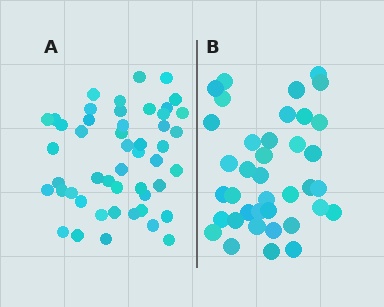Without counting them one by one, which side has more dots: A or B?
Region A (the left region) has more dots.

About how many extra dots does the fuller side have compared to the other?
Region A has roughly 12 or so more dots than region B.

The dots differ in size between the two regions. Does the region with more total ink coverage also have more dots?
No. Region B has more total ink coverage because its dots are larger, but region A actually contains more individual dots. Total area can be misleading — the number of items is what matters here.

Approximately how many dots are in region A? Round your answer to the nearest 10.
About 50 dots. (The exact count is 49, which rounds to 50.)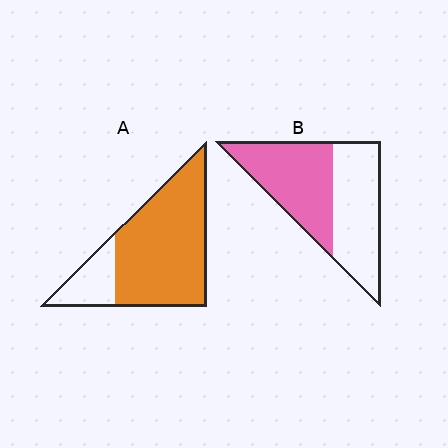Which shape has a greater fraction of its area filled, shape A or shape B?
Shape A.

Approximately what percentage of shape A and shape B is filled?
A is approximately 80% and B is approximately 50%.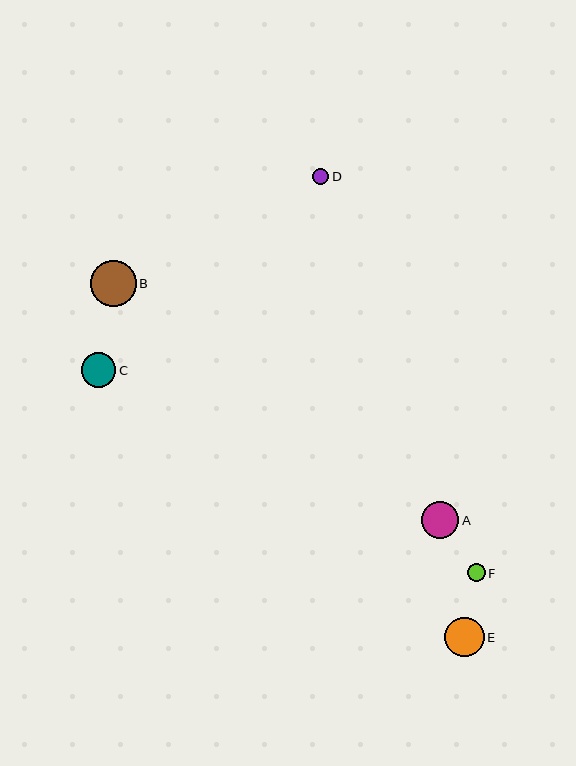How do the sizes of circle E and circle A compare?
Circle E and circle A are approximately the same size.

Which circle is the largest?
Circle B is the largest with a size of approximately 46 pixels.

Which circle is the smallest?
Circle D is the smallest with a size of approximately 16 pixels.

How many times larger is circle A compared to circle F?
Circle A is approximately 2.0 times the size of circle F.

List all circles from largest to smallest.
From largest to smallest: B, E, A, C, F, D.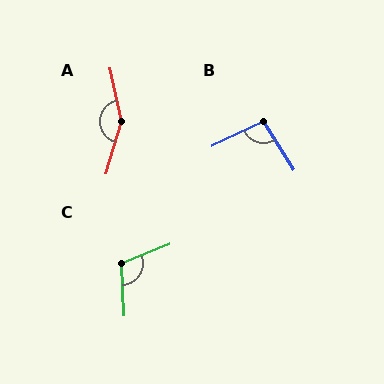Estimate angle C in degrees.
Approximately 108 degrees.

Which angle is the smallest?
B, at approximately 96 degrees.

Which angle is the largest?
A, at approximately 151 degrees.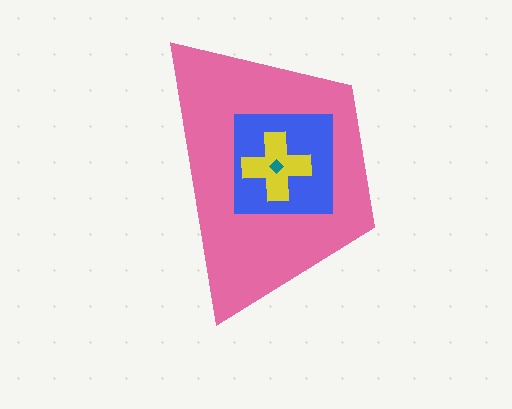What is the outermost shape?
The pink trapezoid.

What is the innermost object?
The teal diamond.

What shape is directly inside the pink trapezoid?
The blue square.